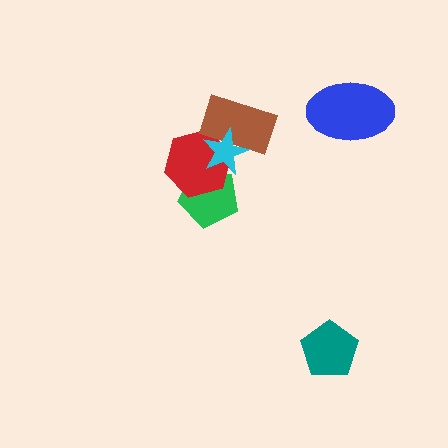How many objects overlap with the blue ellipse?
0 objects overlap with the blue ellipse.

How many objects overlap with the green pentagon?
2 objects overlap with the green pentagon.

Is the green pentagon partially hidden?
Yes, it is partially covered by another shape.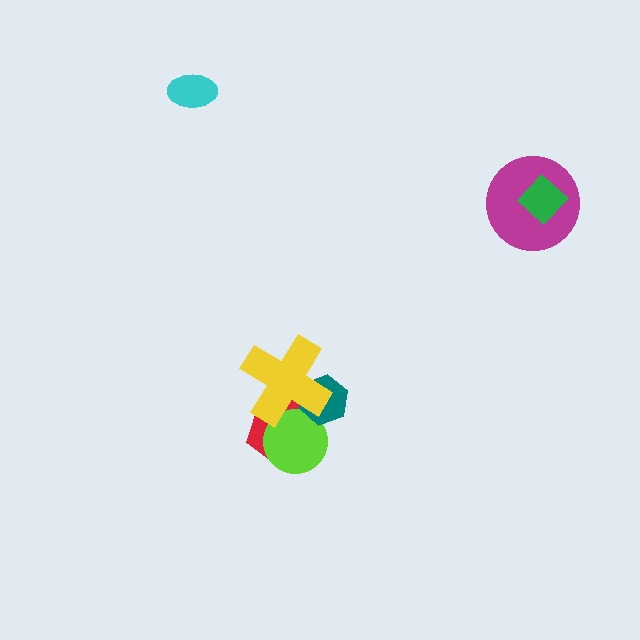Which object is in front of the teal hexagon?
The yellow cross is in front of the teal hexagon.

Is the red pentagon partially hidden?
Yes, it is partially covered by another shape.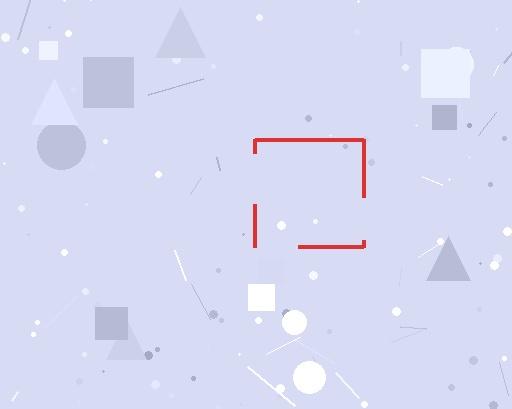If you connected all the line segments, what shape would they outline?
They would outline a square.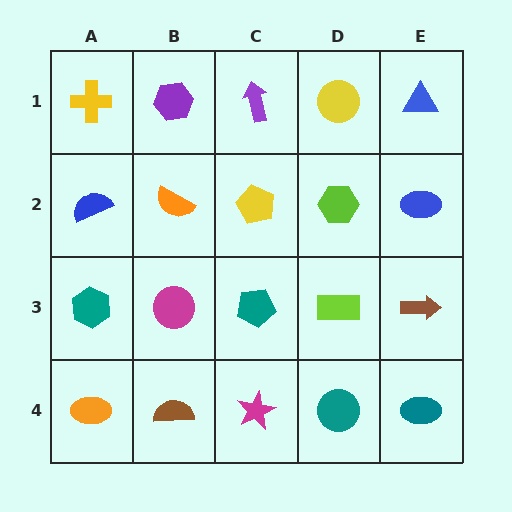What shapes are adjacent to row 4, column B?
A magenta circle (row 3, column B), an orange ellipse (row 4, column A), a magenta star (row 4, column C).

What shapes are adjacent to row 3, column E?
A blue ellipse (row 2, column E), a teal ellipse (row 4, column E), a lime rectangle (row 3, column D).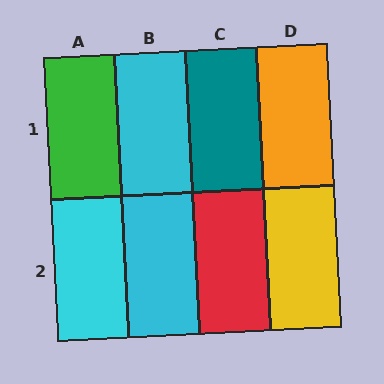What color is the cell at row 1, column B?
Cyan.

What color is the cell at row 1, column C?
Teal.